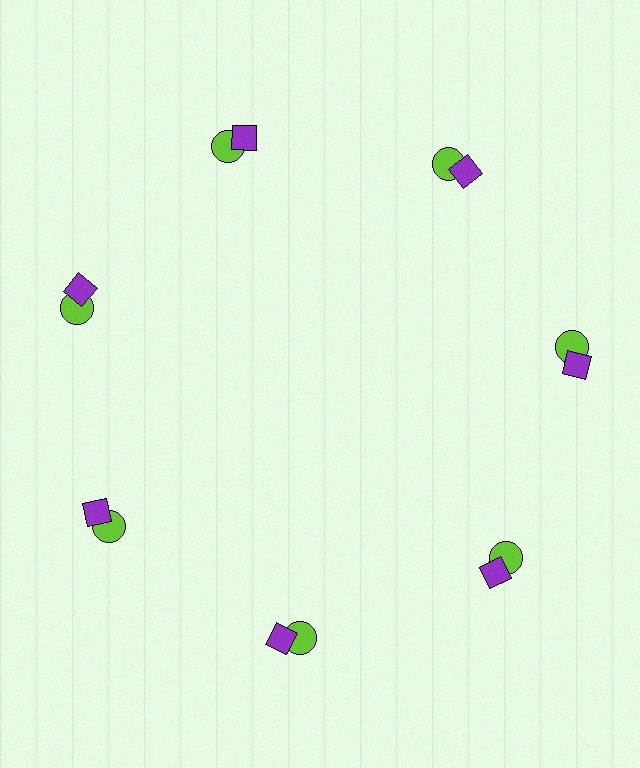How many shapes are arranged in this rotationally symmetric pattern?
There are 14 shapes, arranged in 7 groups of 2.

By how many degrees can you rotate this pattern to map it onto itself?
The pattern maps onto itself every 51 degrees of rotation.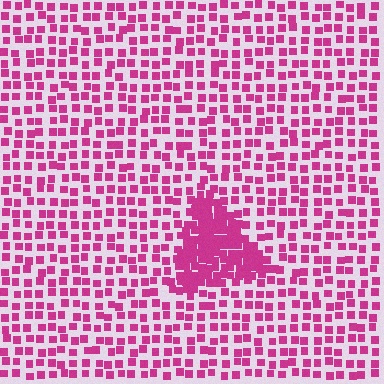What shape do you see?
I see a triangle.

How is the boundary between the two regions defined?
The boundary is defined by a change in element density (approximately 2.5x ratio). All elements are the same color, size, and shape.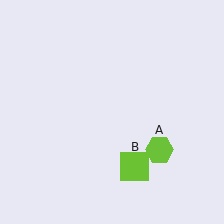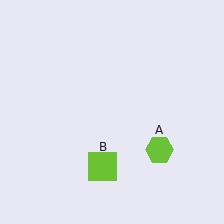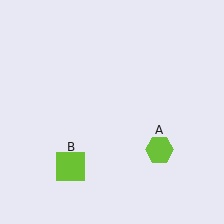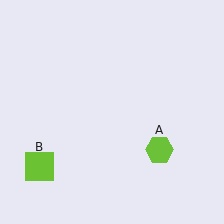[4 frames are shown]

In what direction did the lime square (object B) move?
The lime square (object B) moved left.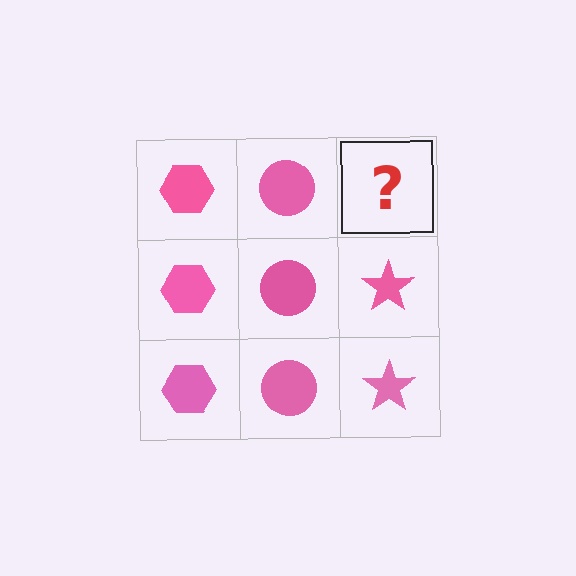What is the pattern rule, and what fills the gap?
The rule is that each column has a consistent shape. The gap should be filled with a pink star.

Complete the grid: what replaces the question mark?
The question mark should be replaced with a pink star.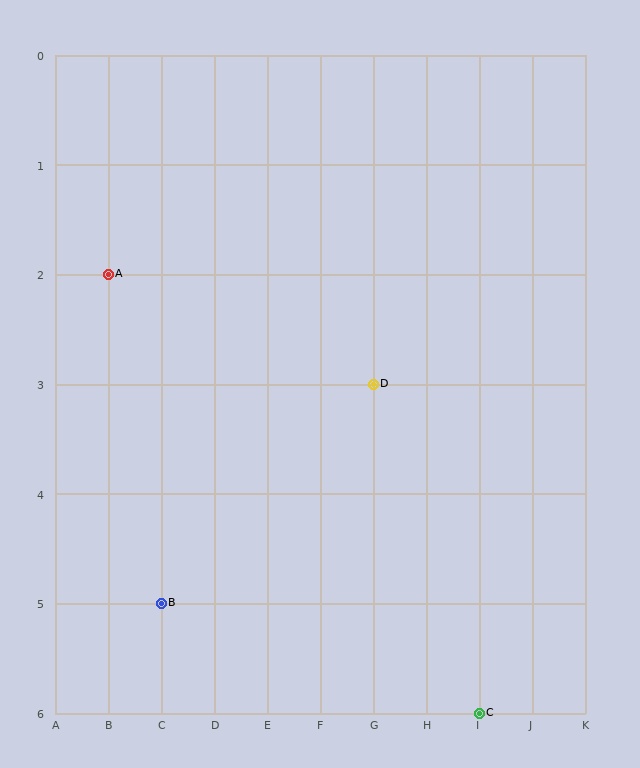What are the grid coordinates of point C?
Point C is at grid coordinates (I, 6).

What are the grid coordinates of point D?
Point D is at grid coordinates (G, 3).